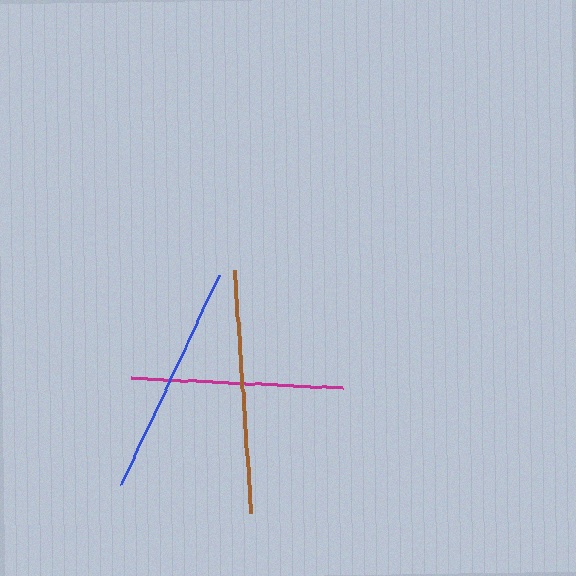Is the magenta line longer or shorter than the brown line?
The brown line is longer than the magenta line.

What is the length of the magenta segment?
The magenta segment is approximately 212 pixels long.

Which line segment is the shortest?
The magenta line is the shortest at approximately 212 pixels.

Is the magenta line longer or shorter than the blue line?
The blue line is longer than the magenta line.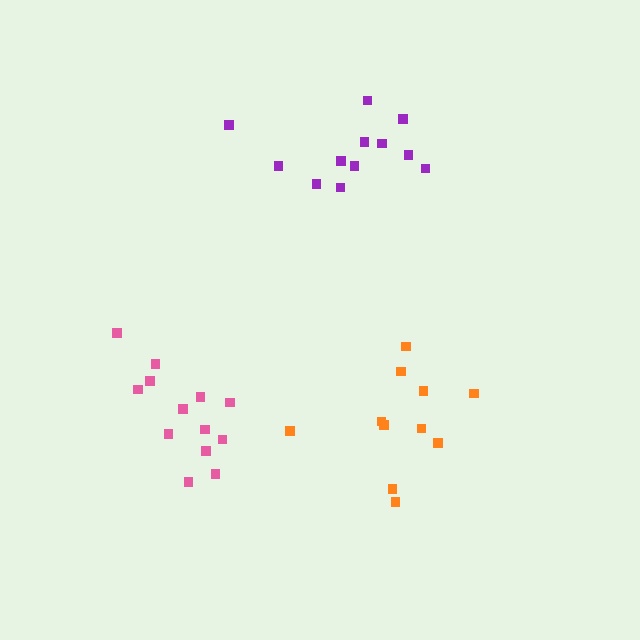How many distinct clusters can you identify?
There are 3 distinct clusters.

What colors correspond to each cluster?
The clusters are colored: orange, purple, pink.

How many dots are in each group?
Group 1: 11 dots, Group 2: 12 dots, Group 3: 13 dots (36 total).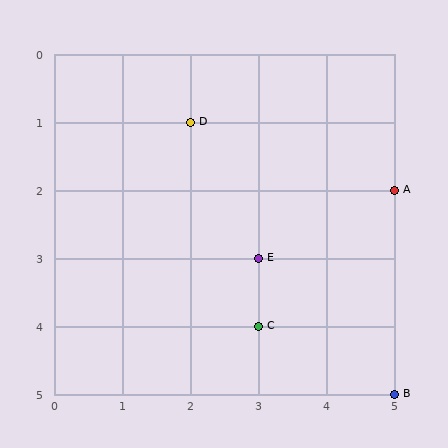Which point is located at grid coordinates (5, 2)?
Point A is at (5, 2).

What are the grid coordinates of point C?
Point C is at grid coordinates (3, 4).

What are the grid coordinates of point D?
Point D is at grid coordinates (2, 1).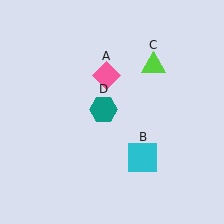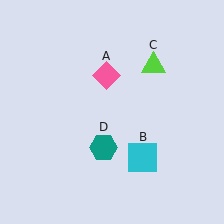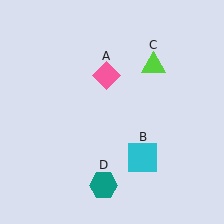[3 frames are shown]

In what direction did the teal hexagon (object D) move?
The teal hexagon (object D) moved down.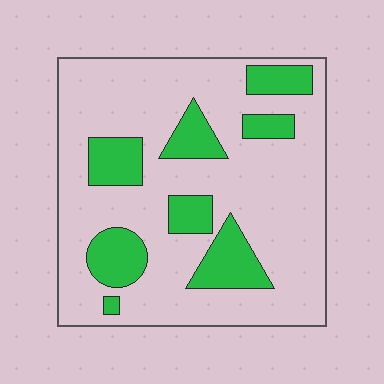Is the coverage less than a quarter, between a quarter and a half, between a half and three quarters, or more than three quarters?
Less than a quarter.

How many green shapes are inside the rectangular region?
8.